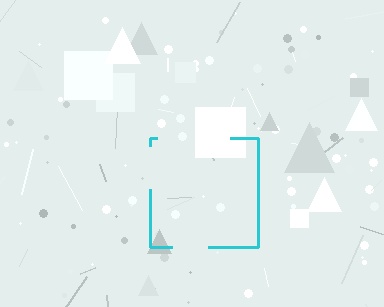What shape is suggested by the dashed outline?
The dashed outline suggests a square.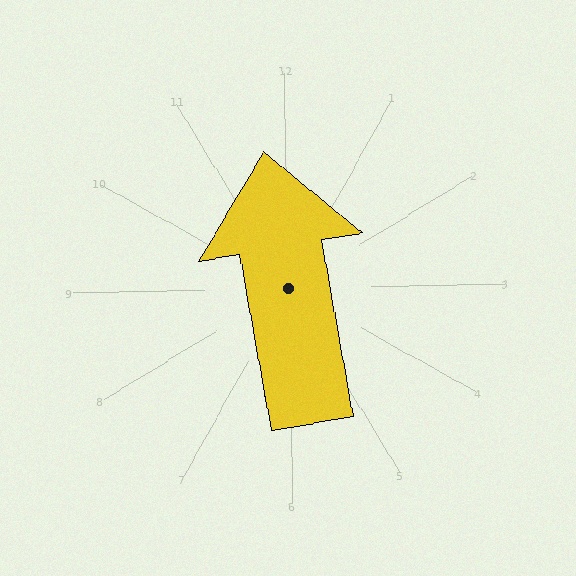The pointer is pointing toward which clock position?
Roughly 12 o'clock.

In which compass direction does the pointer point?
North.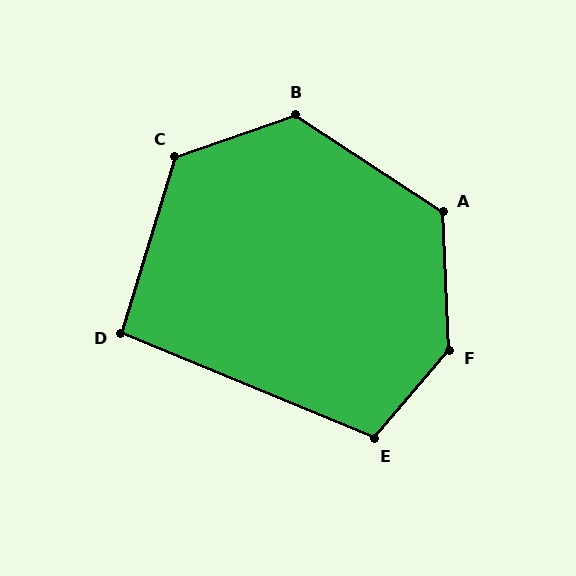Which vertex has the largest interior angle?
F, at approximately 137 degrees.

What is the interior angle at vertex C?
Approximately 126 degrees (obtuse).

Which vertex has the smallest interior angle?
D, at approximately 95 degrees.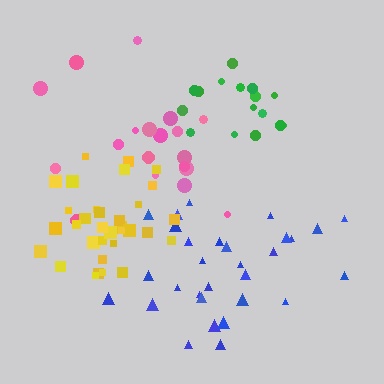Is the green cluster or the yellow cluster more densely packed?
Yellow.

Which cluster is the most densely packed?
Yellow.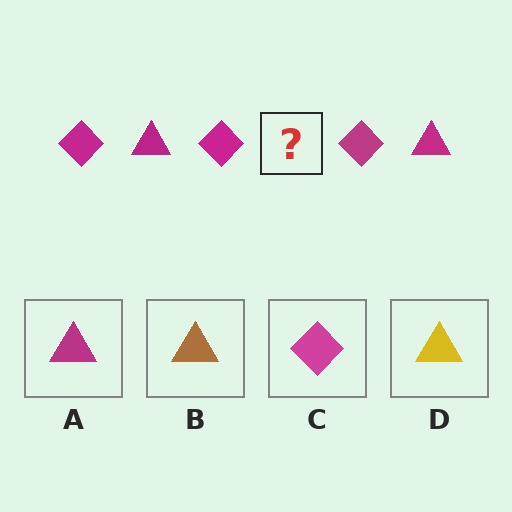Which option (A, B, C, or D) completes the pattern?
A.